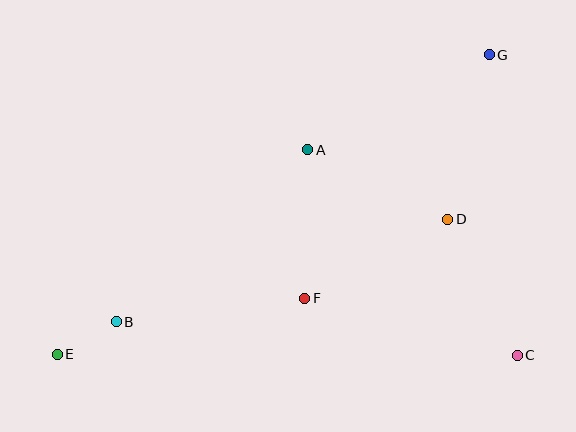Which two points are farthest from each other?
Points E and G are farthest from each other.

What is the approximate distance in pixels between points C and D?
The distance between C and D is approximately 153 pixels.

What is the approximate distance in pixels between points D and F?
The distance between D and F is approximately 164 pixels.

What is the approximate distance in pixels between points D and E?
The distance between D and E is approximately 413 pixels.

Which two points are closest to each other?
Points B and E are closest to each other.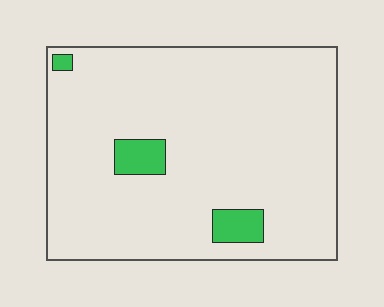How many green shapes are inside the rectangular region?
3.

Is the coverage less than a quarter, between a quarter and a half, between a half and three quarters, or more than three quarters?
Less than a quarter.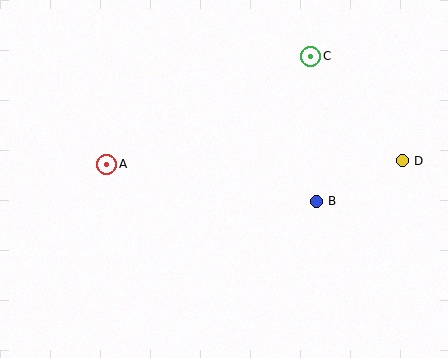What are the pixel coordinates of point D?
Point D is at (402, 161).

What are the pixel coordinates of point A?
Point A is at (107, 164).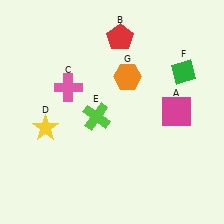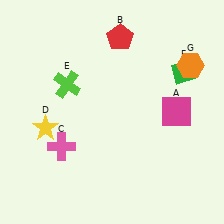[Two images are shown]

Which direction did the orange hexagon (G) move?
The orange hexagon (G) moved right.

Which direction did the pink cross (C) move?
The pink cross (C) moved down.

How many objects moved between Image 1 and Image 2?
3 objects moved between the two images.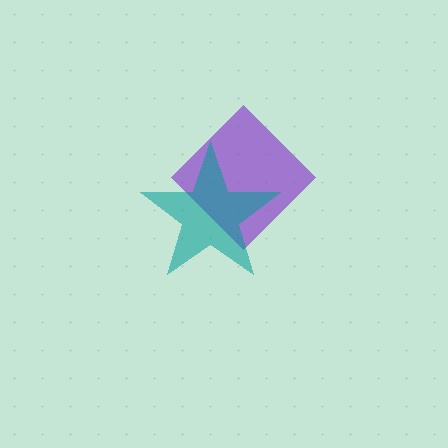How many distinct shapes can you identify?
There are 2 distinct shapes: a purple diamond, a teal star.